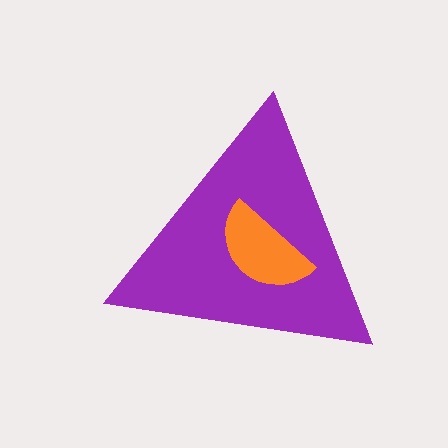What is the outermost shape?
The purple triangle.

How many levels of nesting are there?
2.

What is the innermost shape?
The orange semicircle.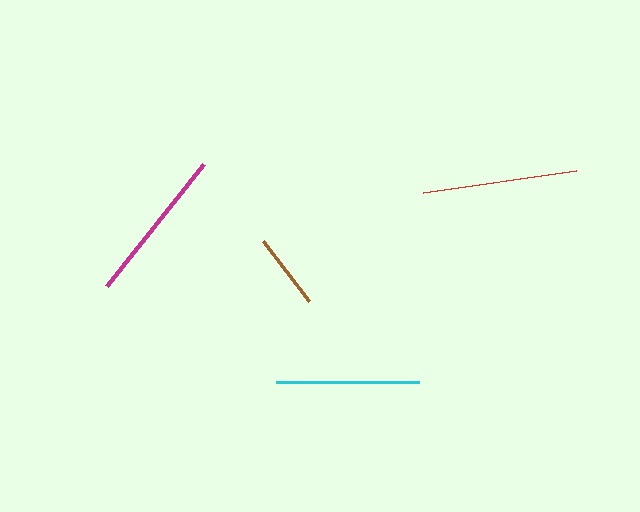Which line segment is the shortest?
The brown line is the shortest at approximately 76 pixels.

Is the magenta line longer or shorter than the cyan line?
The magenta line is longer than the cyan line.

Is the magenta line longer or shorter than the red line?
The magenta line is longer than the red line.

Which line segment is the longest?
The magenta line is the longest at approximately 156 pixels.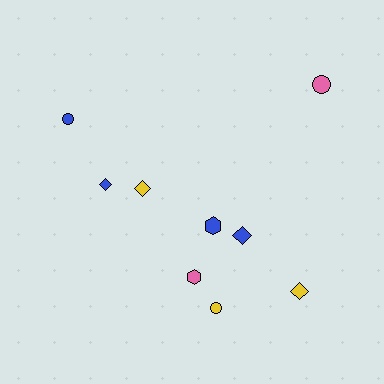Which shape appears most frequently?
Diamond, with 4 objects.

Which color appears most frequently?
Blue, with 4 objects.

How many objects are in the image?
There are 9 objects.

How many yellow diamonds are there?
There are 2 yellow diamonds.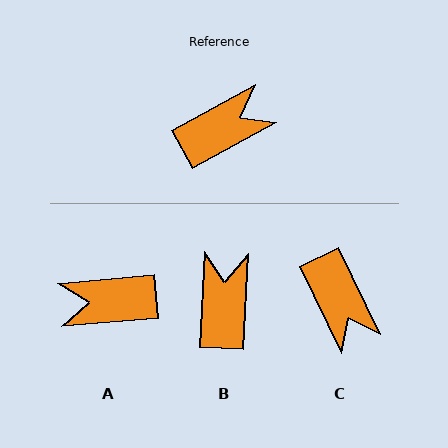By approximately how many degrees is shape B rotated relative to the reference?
Approximately 58 degrees counter-clockwise.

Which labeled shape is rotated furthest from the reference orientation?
A, about 156 degrees away.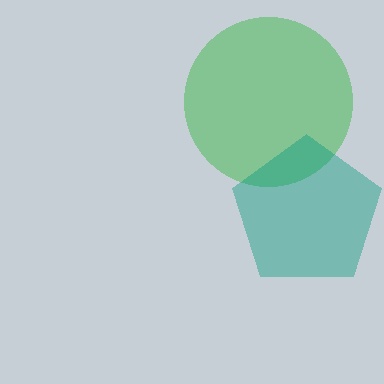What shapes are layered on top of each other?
The layered shapes are: a green circle, a teal pentagon.